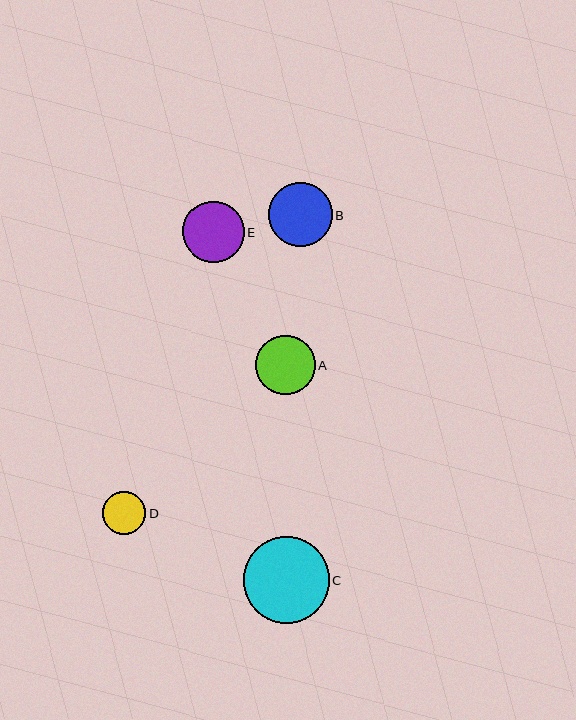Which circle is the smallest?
Circle D is the smallest with a size of approximately 43 pixels.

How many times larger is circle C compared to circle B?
Circle C is approximately 1.4 times the size of circle B.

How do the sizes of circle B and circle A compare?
Circle B and circle A are approximately the same size.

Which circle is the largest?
Circle C is the largest with a size of approximately 86 pixels.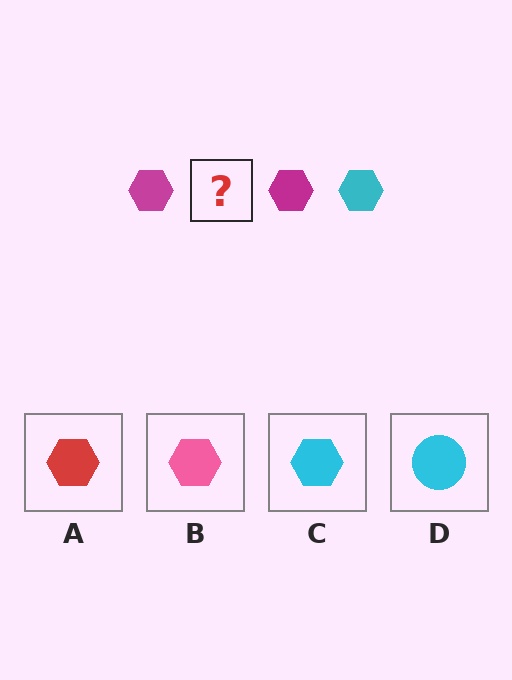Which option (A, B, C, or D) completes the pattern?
C.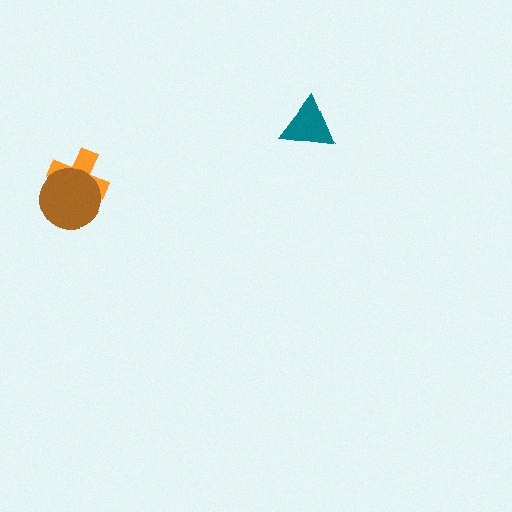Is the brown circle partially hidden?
No, no other shape covers it.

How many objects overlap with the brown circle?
1 object overlaps with the brown circle.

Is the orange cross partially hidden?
Yes, it is partially covered by another shape.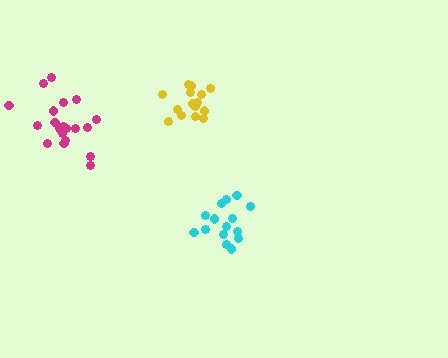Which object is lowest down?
The cyan cluster is bottommost.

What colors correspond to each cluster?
The clusters are colored: magenta, yellow, cyan.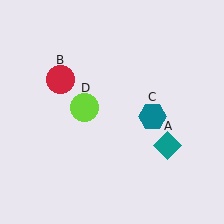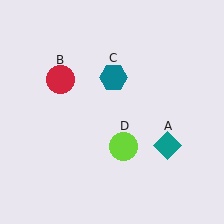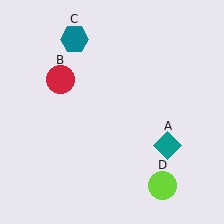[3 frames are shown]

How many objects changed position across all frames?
2 objects changed position: teal hexagon (object C), lime circle (object D).